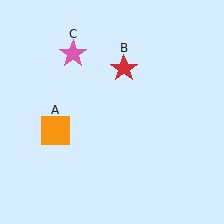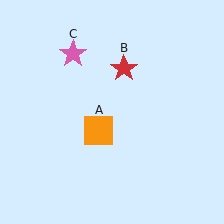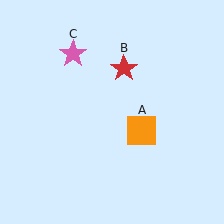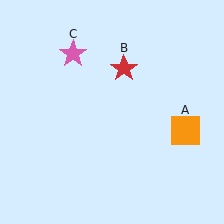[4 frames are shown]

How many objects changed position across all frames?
1 object changed position: orange square (object A).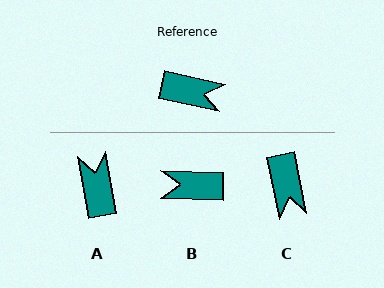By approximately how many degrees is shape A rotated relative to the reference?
Approximately 112 degrees counter-clockwise.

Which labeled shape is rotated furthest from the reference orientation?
B, about 170 degrees away.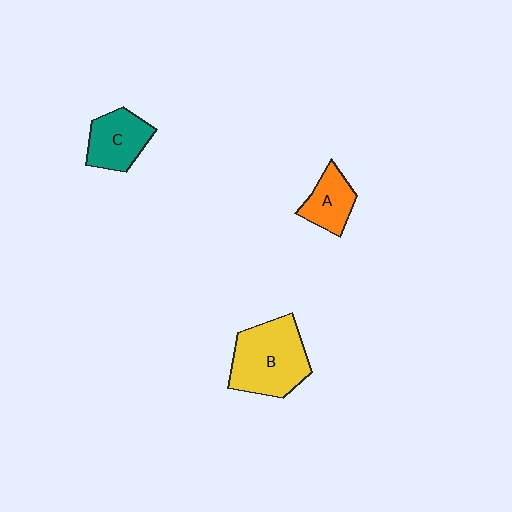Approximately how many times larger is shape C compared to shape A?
Approximately 1.2 times.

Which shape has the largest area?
Shape B (yellow).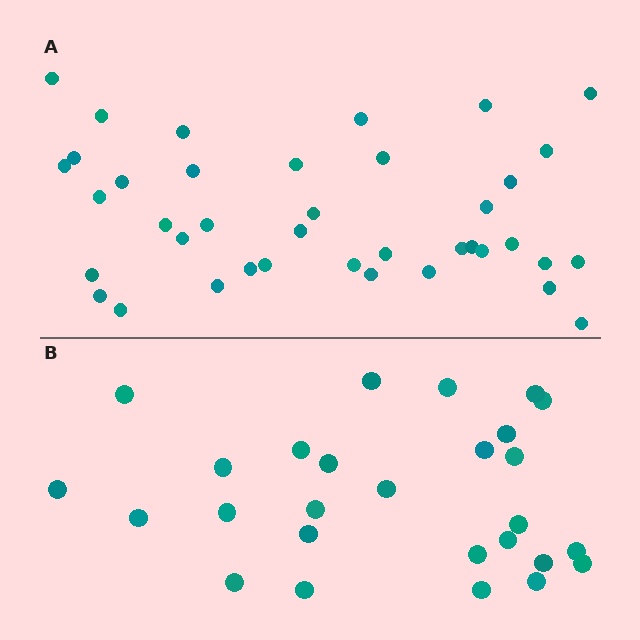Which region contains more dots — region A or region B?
Region A (the top region) has more dots.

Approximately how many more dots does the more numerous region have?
Region A has roughly 12 or so more dots than region B.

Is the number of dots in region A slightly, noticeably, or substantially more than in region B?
Region A has noticeably more, but not dramatically so. The ratio is roughly 1.4 to 1.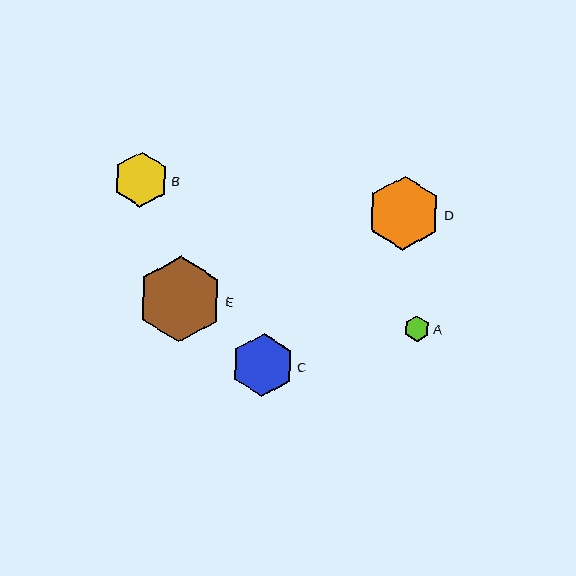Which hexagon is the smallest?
Hexagon A is the smallest with a size of approximately 26 pixels.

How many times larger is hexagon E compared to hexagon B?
Hexagon E is approximately 1.5 times the size of hexagon B.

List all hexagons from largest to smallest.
From largest to smallest: E, D, C, B, A.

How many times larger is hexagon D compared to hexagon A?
Hexagon D is approximately 2.9 times the size of hexagon A.